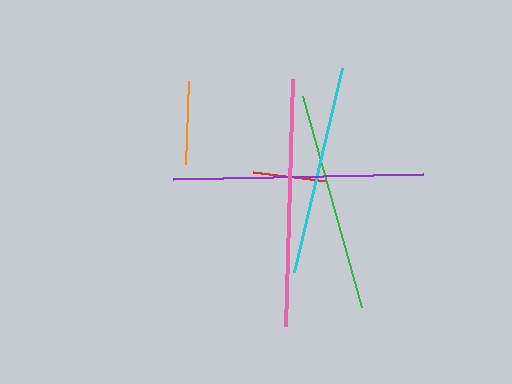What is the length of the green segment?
The green segment is approximately 219 pixels long.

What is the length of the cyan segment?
The cyan segment is approximately 209 pixels long.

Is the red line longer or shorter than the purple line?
The purple line is longer than the red line.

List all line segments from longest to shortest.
From longest to shortest: purple, pink, green, cyan, orange, red.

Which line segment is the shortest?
The red line is the shortest at approximately 73 pixels.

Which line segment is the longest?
The purple line is the longest at approximately 250 pixels.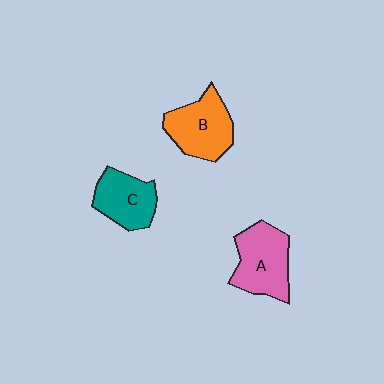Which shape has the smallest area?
Shape C (teal).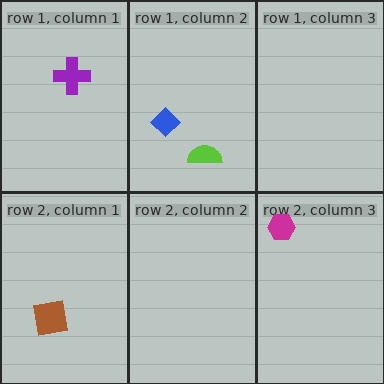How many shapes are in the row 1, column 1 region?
1.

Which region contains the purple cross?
The row 1, column 1 region.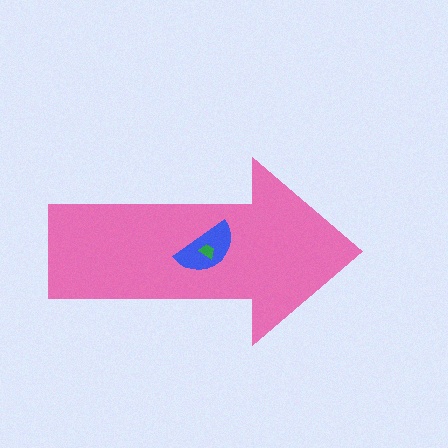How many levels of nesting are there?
3.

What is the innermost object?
The green trapezoid.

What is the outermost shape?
The pink arrow.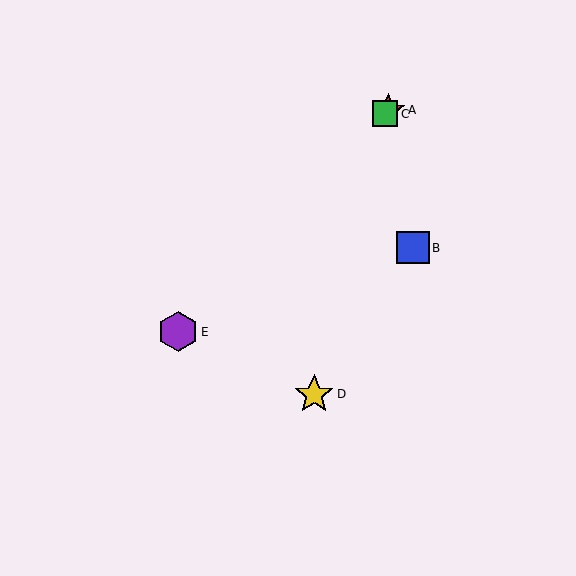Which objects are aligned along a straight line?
Objects A, C, E are aligned along a straight line.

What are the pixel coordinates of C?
Object C is at (385, 114).